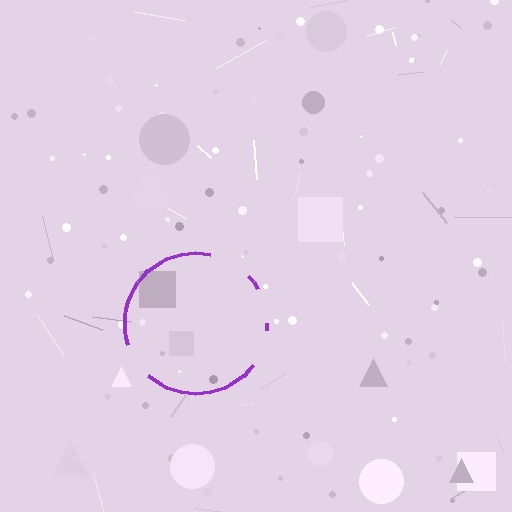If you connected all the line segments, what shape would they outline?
They would outline a circle.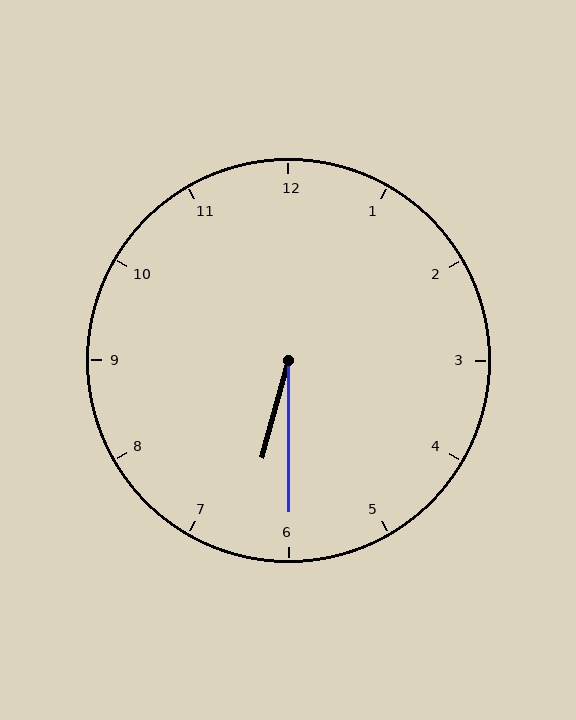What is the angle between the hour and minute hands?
Approximately 15 degrees.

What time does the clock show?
6:30.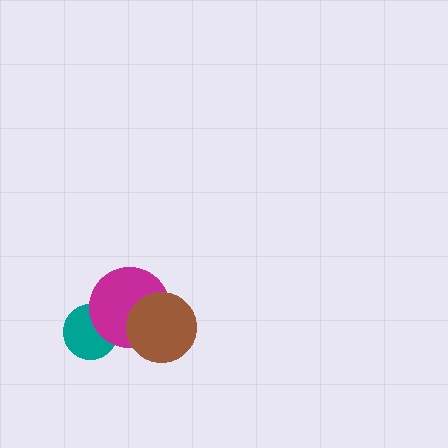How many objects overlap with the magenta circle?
2 objects overlap with the magenta circle.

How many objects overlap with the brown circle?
1 object overlaps with the brown circle.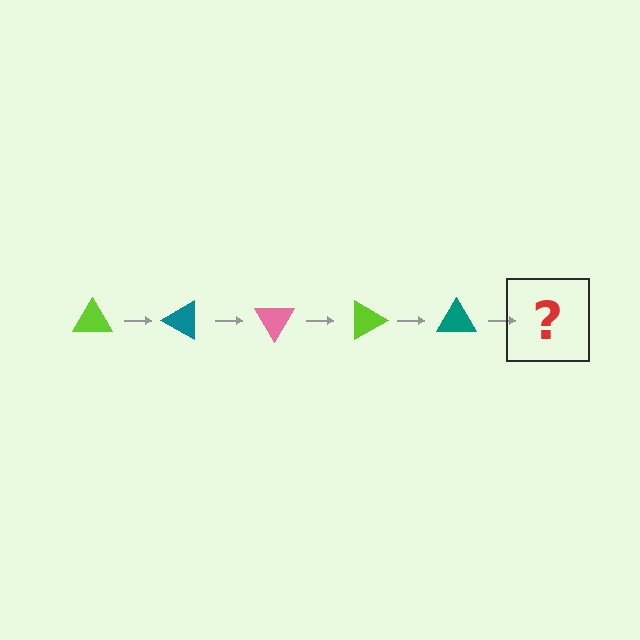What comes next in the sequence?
The next element should be a pink triangle, rotated 150 degrees from the start.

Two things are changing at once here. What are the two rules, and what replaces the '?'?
The two rules are that it rotates 30 degrees each step and the color cycles through lime, teal, and pink. The '?' should be a pink triangle, rotated 150 degrees from the start.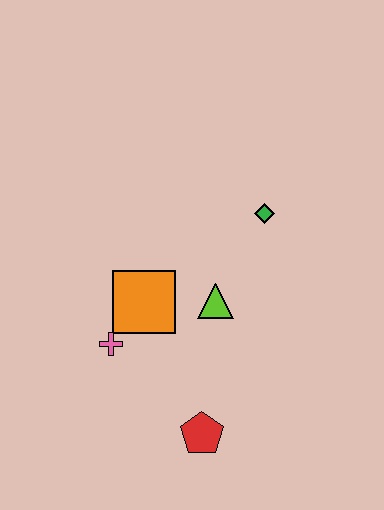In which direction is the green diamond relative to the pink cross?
The green diamond is to the right of the pink cross.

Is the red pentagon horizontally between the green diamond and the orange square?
Yes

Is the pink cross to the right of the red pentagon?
No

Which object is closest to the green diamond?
The lime triangle is closest to the green diamond.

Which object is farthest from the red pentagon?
The green diamond is farthest from the red pentagon.